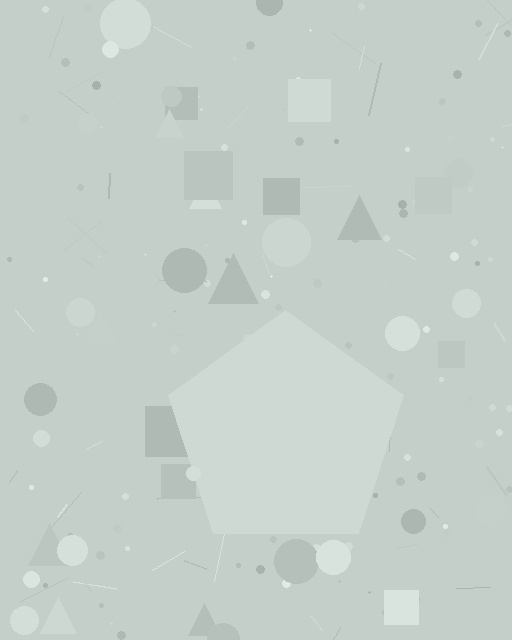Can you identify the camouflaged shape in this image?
The camouflaged shape is a pentagon.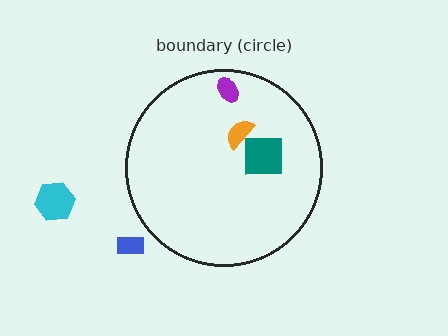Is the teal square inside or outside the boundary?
Inside.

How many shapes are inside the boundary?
3 inside, 2 outside.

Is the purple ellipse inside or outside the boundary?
Inside.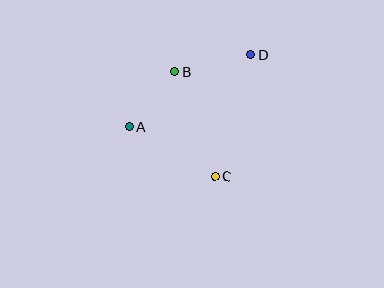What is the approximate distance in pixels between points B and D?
The distance between B and D is approximately 78 pixels.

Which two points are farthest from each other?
Points A and D are farthest from each other.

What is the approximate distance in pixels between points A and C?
The distance between A and C is approximately 99 pixels.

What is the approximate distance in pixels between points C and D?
The distance between C and D is approximately 127 pixels.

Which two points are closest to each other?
Points A and B are closest to each other.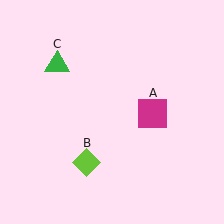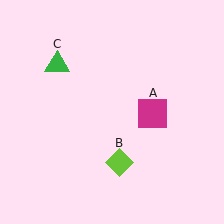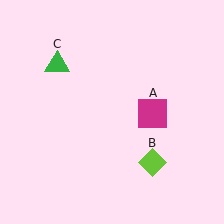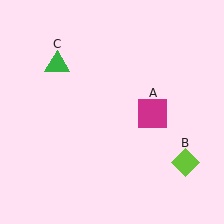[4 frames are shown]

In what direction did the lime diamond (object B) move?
The lime diamond (object B) moved right.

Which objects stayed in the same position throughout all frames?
Magenta square (object A) and green triangle (object C) remained stationary.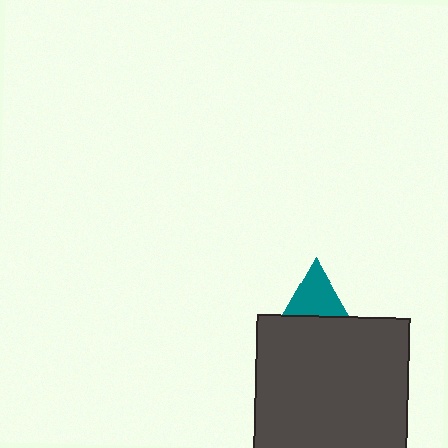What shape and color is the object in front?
The object in front is a dark gray square.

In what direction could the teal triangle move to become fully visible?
The teal triangle could move up. That would shift it out from behind the dark gray square entirely.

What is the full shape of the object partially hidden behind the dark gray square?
The partially hidden object is a teal triangle.